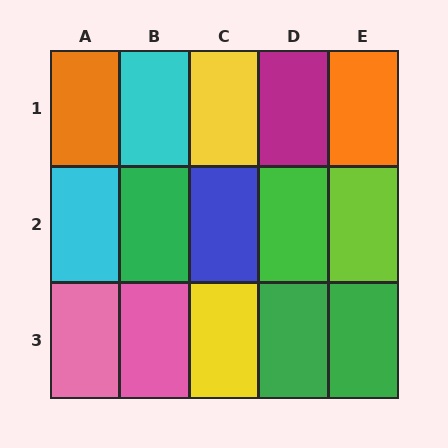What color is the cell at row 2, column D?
Green.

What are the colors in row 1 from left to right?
Orange, cyan, yellow, magenta, orange.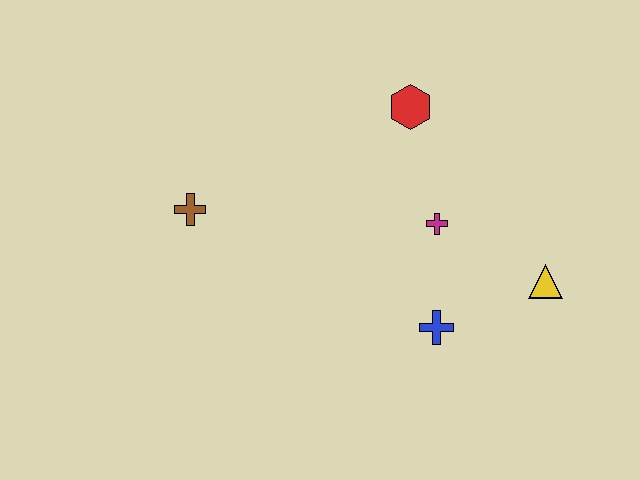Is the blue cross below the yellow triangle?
Yes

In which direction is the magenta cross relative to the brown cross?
The magenta cross is to the right of the brown cross.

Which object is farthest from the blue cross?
The brown cross is farthest from the blue cross.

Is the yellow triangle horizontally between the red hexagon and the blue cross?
No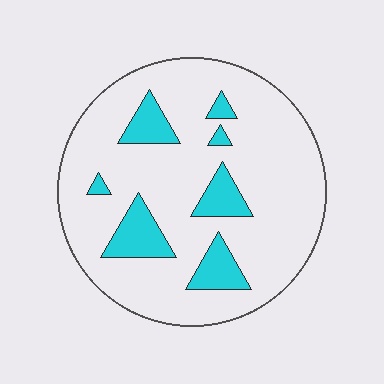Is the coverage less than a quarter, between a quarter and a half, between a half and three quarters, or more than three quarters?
Less than a quarter.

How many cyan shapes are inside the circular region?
7.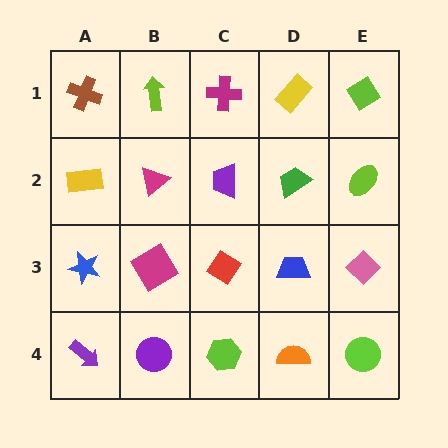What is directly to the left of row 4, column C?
A purple circle.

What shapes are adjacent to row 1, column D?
A green trapezoid (row 2, column D), a magenta cross (row 1, column C), a lime diamond (row 1, column E).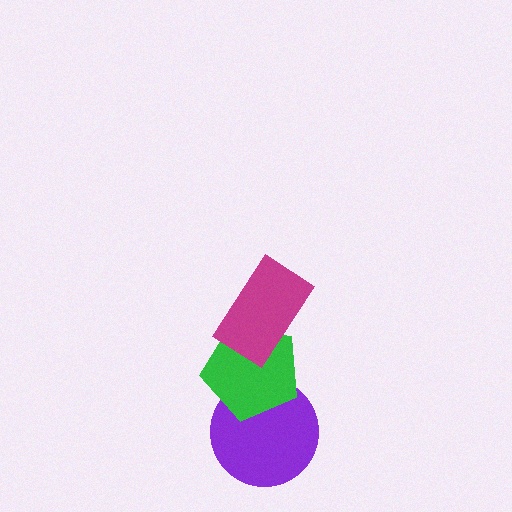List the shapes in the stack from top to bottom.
From top to bottom: the magenta rectangle, the green pentagon, the purple circle.